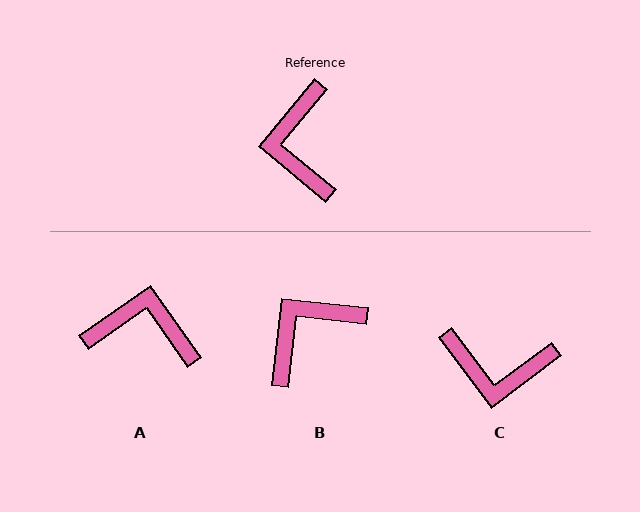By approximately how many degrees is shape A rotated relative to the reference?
Approximately 105 degrees clockwise.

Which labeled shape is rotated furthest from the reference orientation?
A, about 105 degrees away.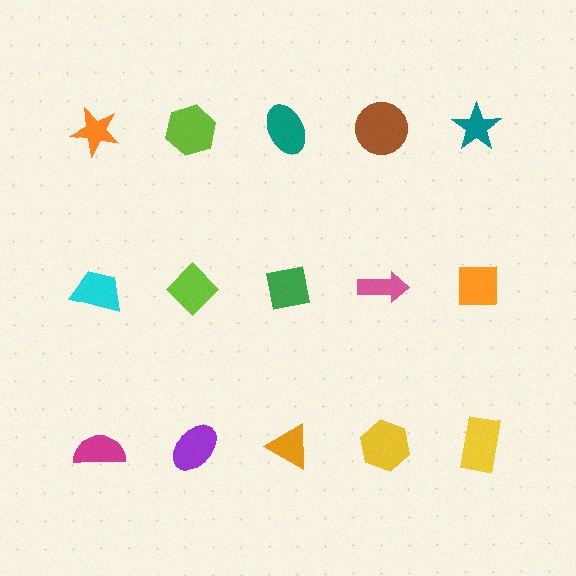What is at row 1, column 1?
An orange star.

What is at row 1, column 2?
A lime hexagon.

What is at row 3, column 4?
A yellow hexagon.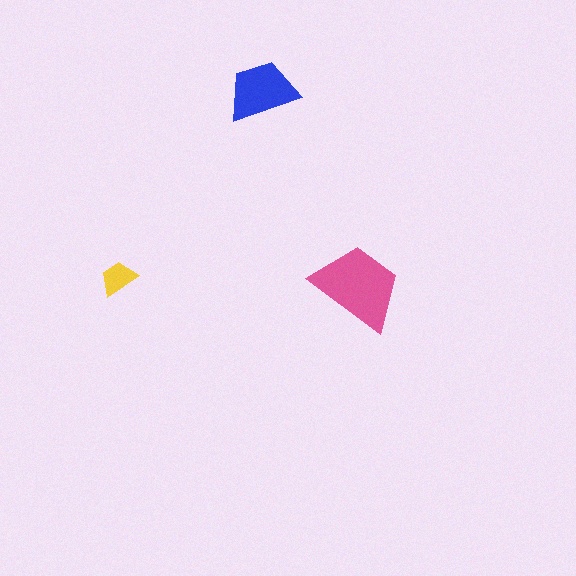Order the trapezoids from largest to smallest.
the pink one, the blue one, the yellow one.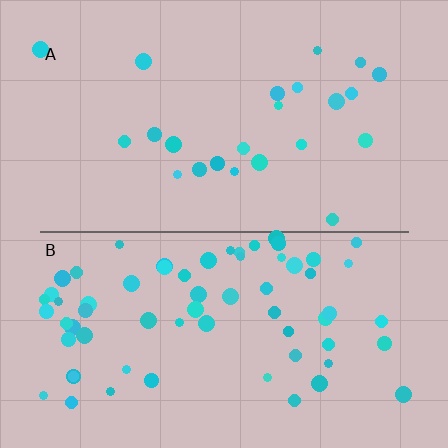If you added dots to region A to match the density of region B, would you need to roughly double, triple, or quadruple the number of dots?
Approximately triple.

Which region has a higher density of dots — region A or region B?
B (the bottom).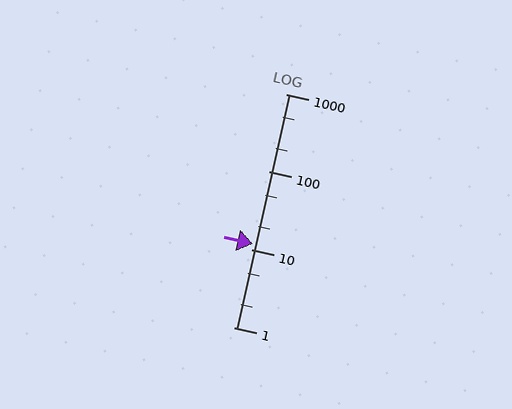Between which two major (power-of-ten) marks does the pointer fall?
The pointer is between 10 and 100.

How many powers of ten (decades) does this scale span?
The scale spans 3 decades, from 1 to 1000.